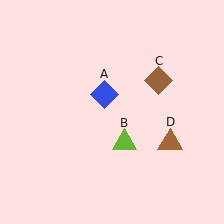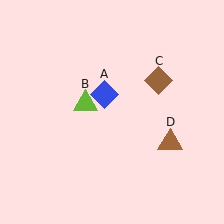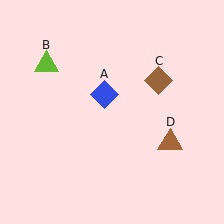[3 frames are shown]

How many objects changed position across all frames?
1 object changed position: lime triangle (object B).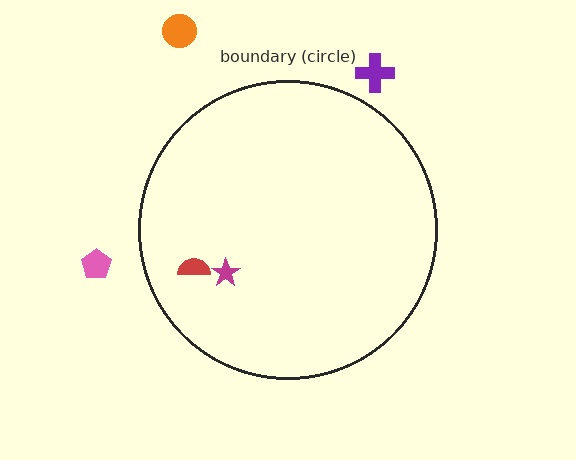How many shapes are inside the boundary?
2 inside, 3 outside.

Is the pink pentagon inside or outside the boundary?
Outside.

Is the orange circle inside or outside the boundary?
Outside.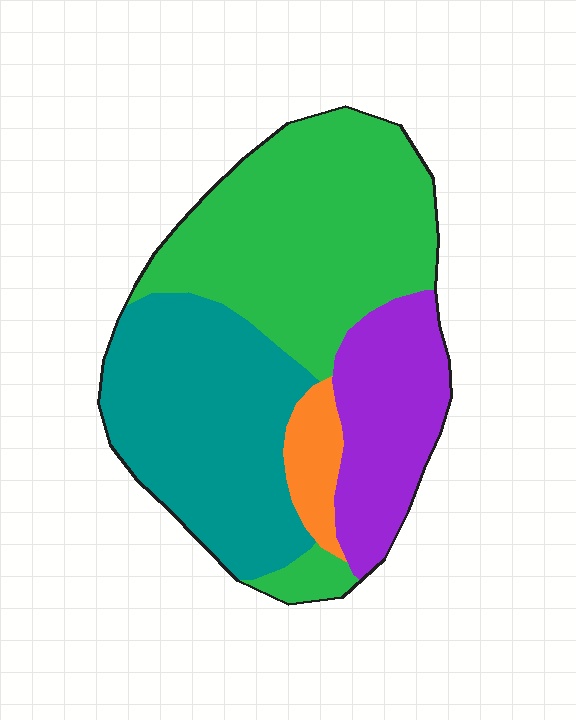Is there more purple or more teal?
Teal.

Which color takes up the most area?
Green, at roughly 40%.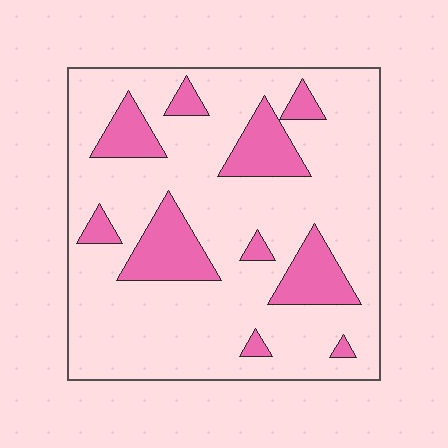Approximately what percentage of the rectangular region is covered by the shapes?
Approximately 20%.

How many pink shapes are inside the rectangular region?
10.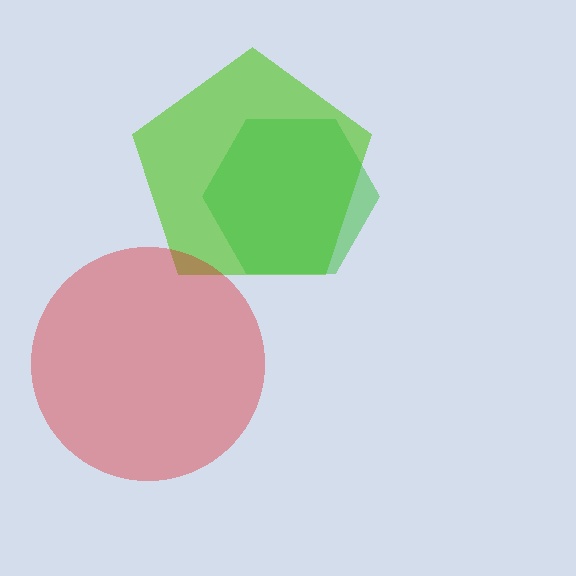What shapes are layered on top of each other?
The layered shapes are: a lime pentagon, a green hexagon, a red circle.